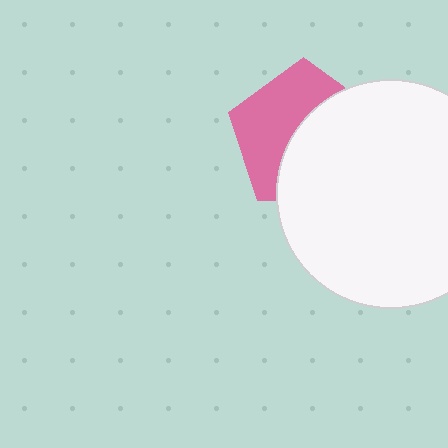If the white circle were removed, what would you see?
You would see the complete pink pentagon.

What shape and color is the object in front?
The object in front is a white circle.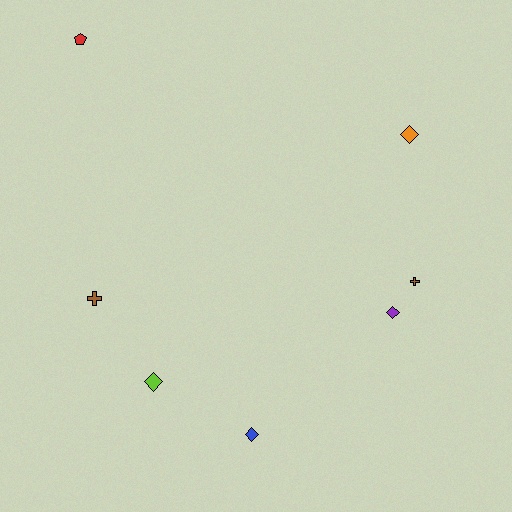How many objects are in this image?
There are 7 objects.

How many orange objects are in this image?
There is 1 orange object.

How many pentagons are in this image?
There is 1 pentagon.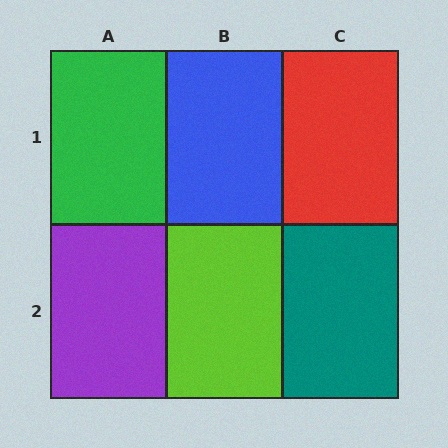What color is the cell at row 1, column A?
Green.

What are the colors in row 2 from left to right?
Purple, lime, teal.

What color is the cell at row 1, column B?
Blue.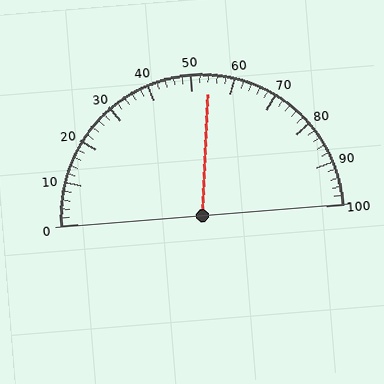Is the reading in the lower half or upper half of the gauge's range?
The reading is in the upper half of the range (0 to 100).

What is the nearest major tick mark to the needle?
The nearest major tick mark is 50.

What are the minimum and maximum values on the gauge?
The gauge ranges from 0 to 100.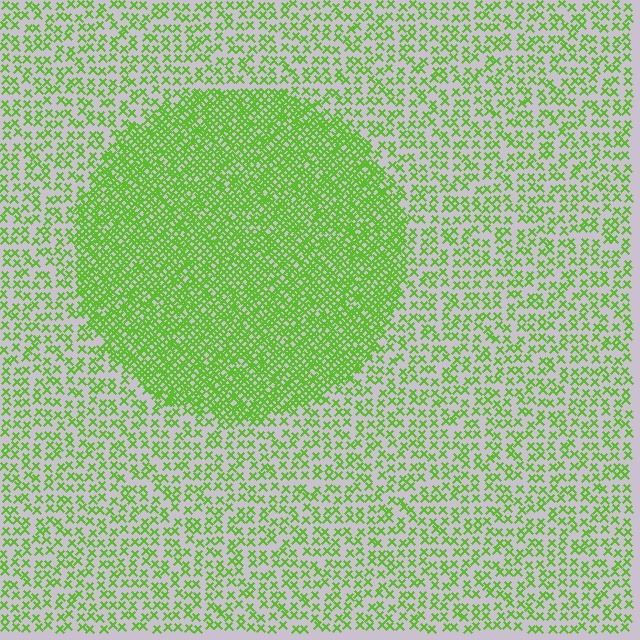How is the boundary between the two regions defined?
The boundary is defined by a change in element density (approximately 2.4x ratio). All elements are the same color, size, and shape.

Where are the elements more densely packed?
The elements are more densely packed inside the circle boundary.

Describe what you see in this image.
The image contains small lime elements arranged at two different densities. A circle-shaped region is visible where the elements are more densely packed than the surrounding area.